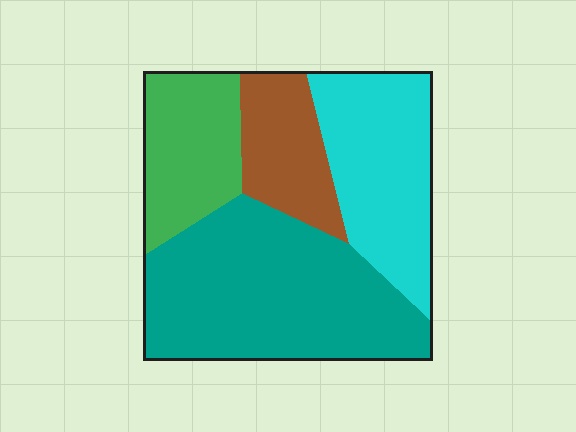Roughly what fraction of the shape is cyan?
Cyan takes up about one quarter (1/4) of the shape.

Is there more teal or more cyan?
Teal.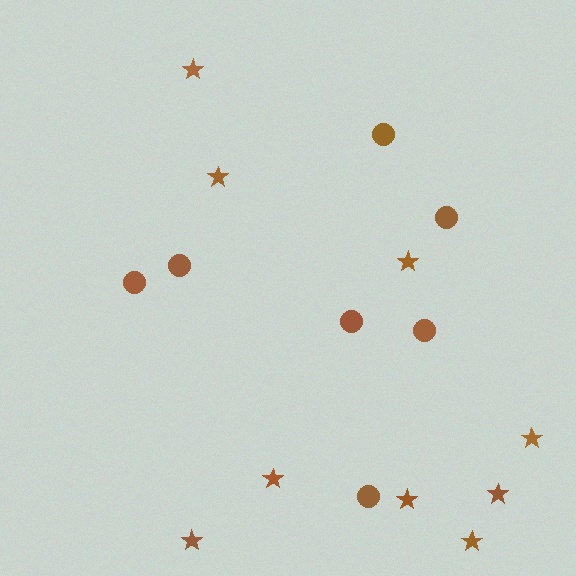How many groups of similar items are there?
There are 2 groups: one group of circles (7) and one group of stars (9).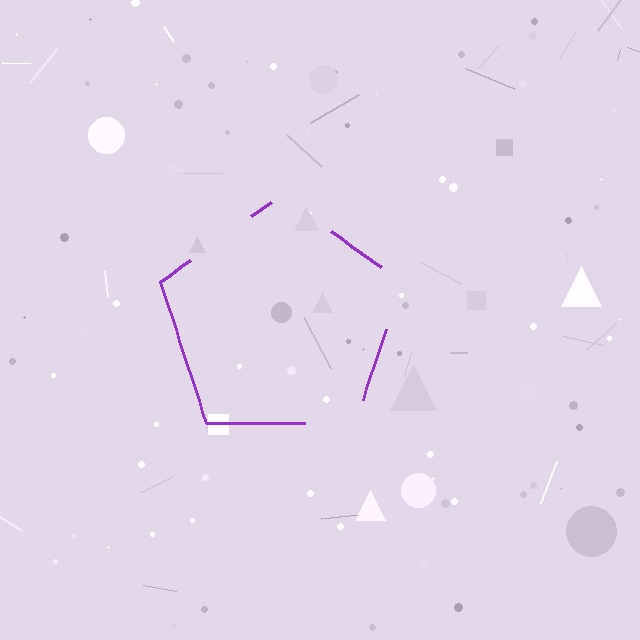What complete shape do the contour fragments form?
The contour fragments form a pentagon.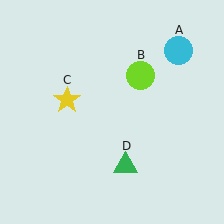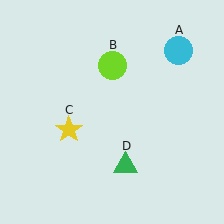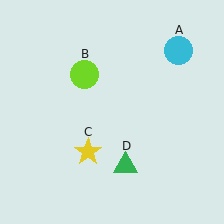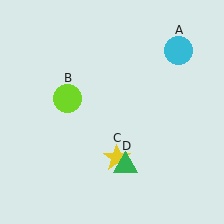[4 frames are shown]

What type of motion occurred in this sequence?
The lime circle (object B), yellow star (object C) rotated counterclockwise around the center of the scene.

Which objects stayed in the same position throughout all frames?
Cyan circle (object A) and green triangle (object D) remained stationary.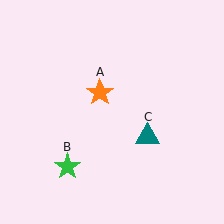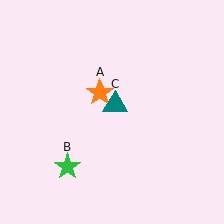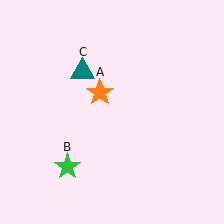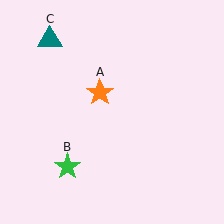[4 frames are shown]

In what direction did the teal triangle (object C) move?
The teal triangle (object C) moved up and to the left.